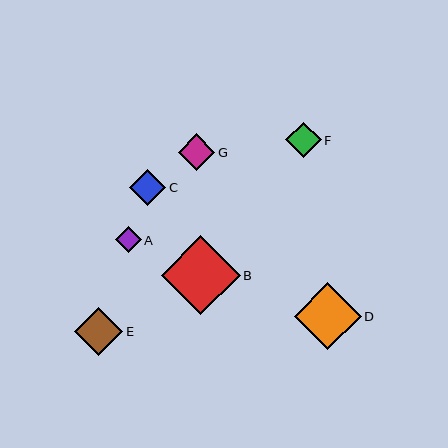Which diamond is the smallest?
Diamond A is the smallest with a size of approximately 26 pixels.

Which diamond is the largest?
Diamond B is the largest with a size of approximately 79 pixels.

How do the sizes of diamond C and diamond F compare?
Diamond C and diamond F are approximately the same size.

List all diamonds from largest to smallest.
From largest to smallest: B, D, E, G, C, F, A.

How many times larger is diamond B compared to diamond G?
Diamond B is approximately 2.1 times the size of diamond G.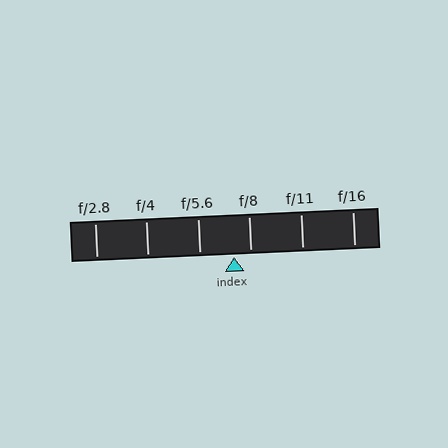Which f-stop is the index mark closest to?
The index mark is closest to f/8.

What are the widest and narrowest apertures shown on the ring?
The widest aperture shown is f/2.8 and the narrowest is f/16.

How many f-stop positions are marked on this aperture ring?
There are 6 f-stop positions marked.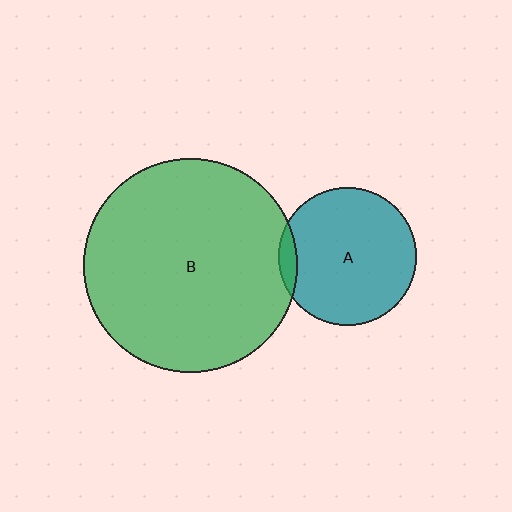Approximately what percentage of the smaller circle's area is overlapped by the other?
Approximately 5%.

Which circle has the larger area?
Circle B (green).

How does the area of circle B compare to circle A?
Approximately 2.4 times.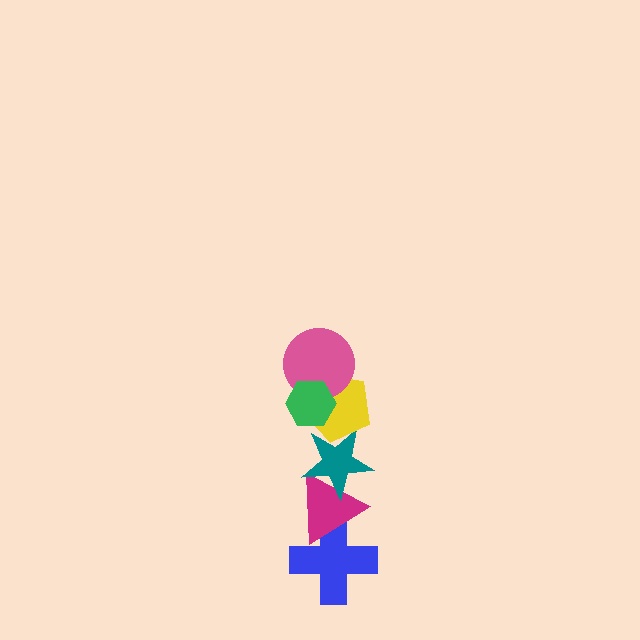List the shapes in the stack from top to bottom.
From top to bottom: the green hexagon, the pink circle, the yellow pentagon, the teal star, the magenta triangle, the blue cross.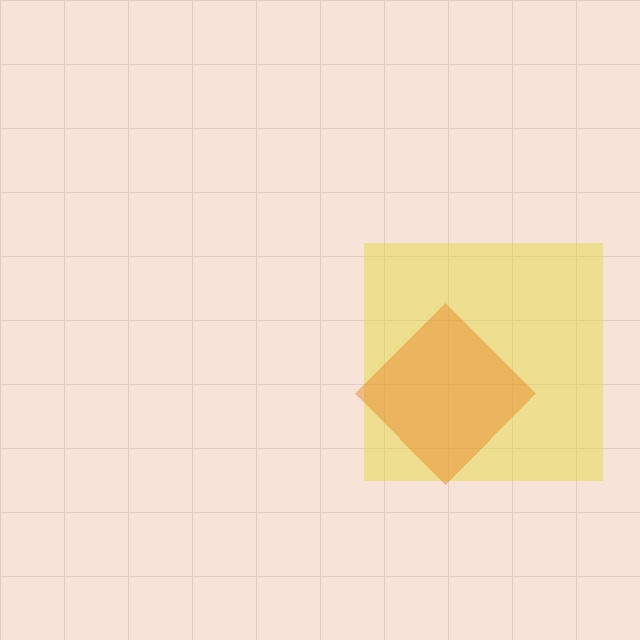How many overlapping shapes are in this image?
There are 2 overlapping shapes in the image.